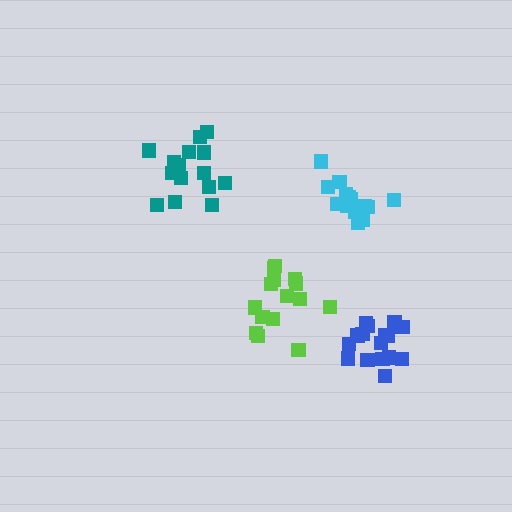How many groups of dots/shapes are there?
There are 4 groups.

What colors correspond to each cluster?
The clusters are colored: lime, teal, cyan, blue.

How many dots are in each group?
Group 1: 15 dots, Group 2: 17 dots, Group 3: 14 dots, Group 4: 16 dots (62 total).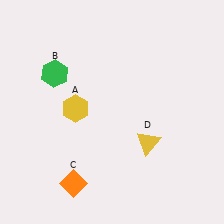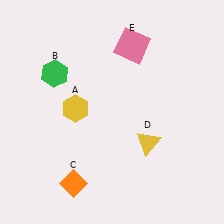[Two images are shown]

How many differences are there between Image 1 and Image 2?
There is 1 difference between the two images.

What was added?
A pink square (E) was added in Image 2.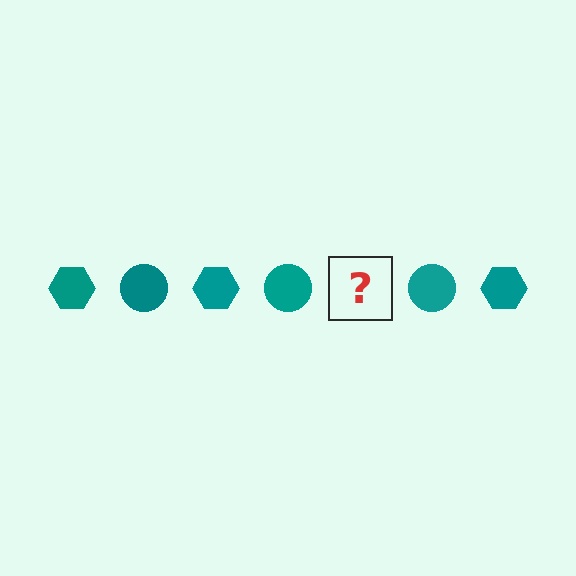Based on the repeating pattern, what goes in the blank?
The blank should be a teal hexagon.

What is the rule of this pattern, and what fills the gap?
The rule is that the pattern cycles through hexagon, circle shapes in teal. The gap should be filled with a teal hexagon.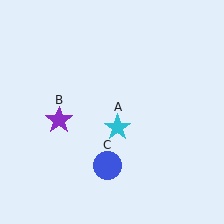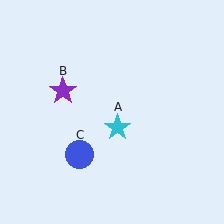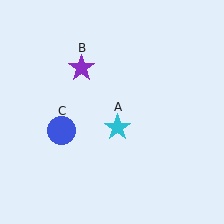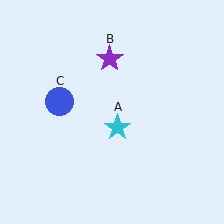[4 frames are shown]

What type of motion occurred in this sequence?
The purple star (object B), blue circle (object C) rotated clockwise around the center of the scene.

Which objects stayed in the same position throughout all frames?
Cyan star (object A) remained stationary.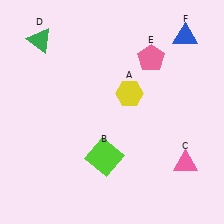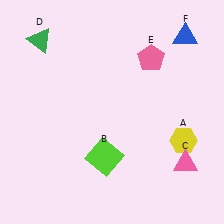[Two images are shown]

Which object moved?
The yellow hexagon (A) moved right.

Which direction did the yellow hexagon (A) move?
The yellow hexagon (A) moved right.